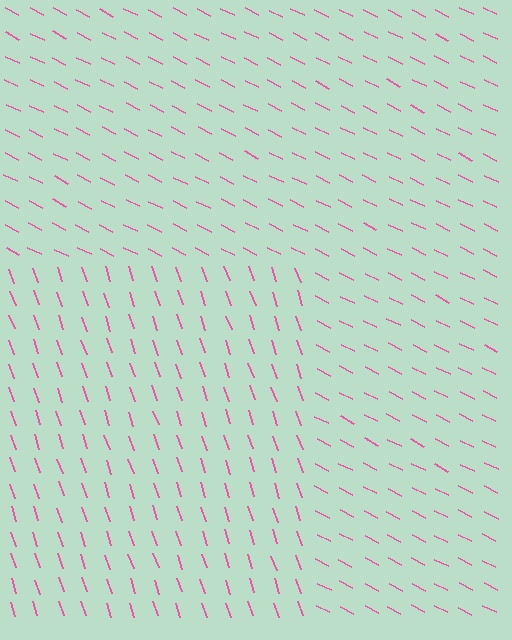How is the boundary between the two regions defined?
The boundary is defined purely by a change in line orientation (approximately 45 degrees difference). All lines are the same color and thickness.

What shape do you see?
I see a rectangle.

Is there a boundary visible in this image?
Yes, there is a texture boundary formed by a change in line orientation.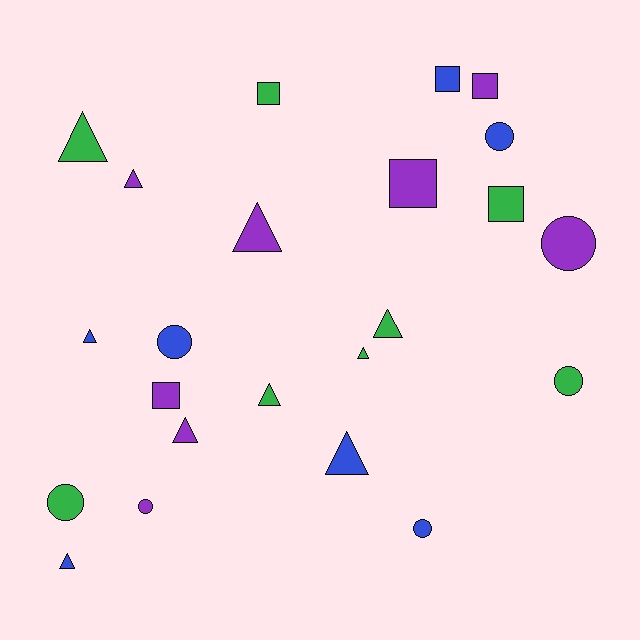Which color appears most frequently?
Purple, with 8 objects.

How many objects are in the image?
There are 23 objects.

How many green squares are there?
There are 2 green squares.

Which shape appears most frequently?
Triangle, with 10 objects.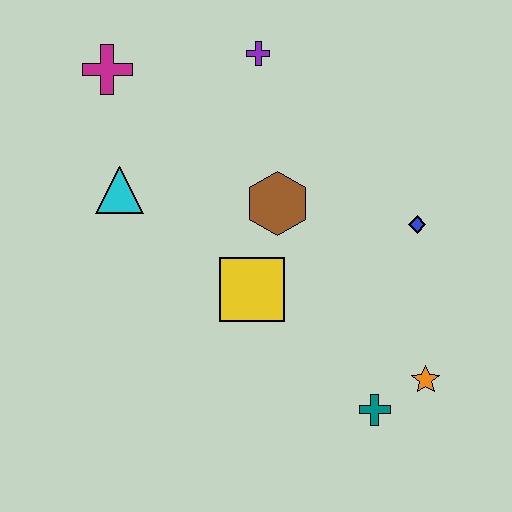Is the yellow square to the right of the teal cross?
No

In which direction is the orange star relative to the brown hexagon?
The orange star is below the brown hexagon.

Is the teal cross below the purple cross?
Yes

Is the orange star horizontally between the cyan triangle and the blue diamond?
No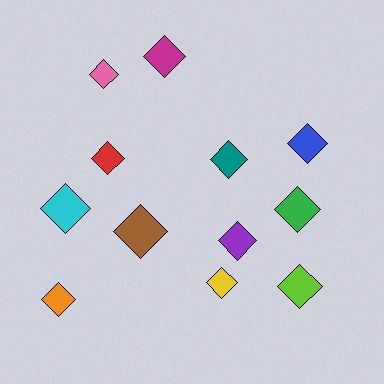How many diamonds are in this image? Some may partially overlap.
There are 12 diamonds.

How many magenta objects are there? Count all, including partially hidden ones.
There is 1 magenta object.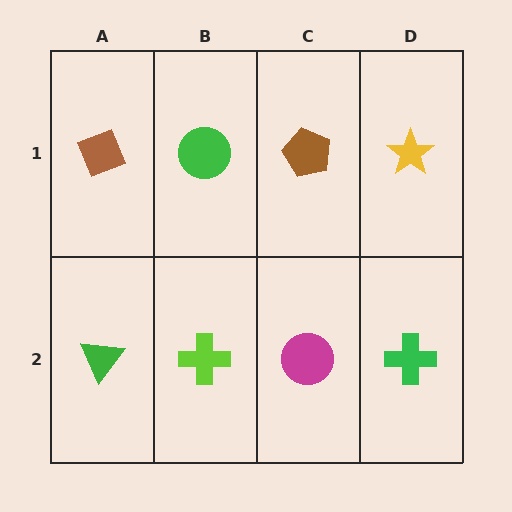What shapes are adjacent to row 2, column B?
A green circle (row 1, column B), a green triangle (row 2, column A), a magenta circle (row 2, column C).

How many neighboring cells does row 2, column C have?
3.